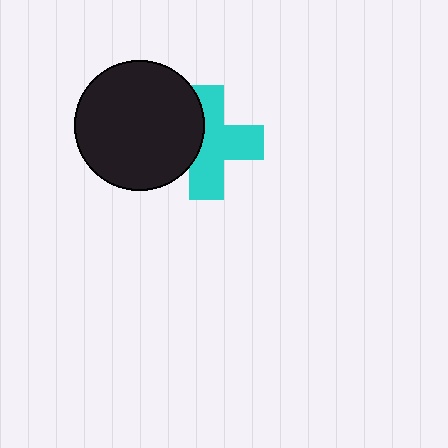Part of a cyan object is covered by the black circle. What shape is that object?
It is a cross.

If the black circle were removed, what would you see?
You would see the complete cyan cross.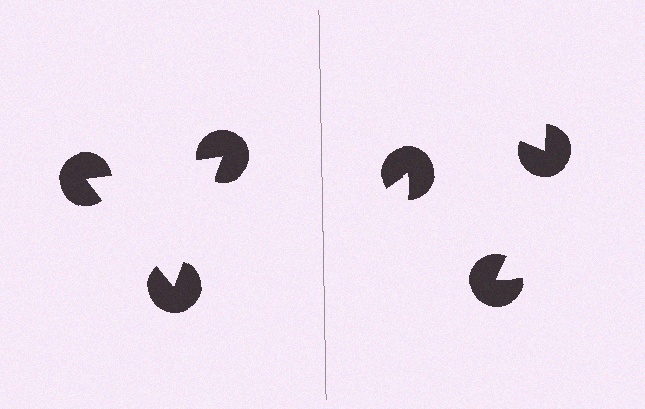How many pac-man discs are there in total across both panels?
6 — 3 on each side.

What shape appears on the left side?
An illusory triangle.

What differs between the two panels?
The pac-man discs are positioned identically on both sides; only the wedge orientations differ. On the left they align to a triangle; on the right they are misaligned.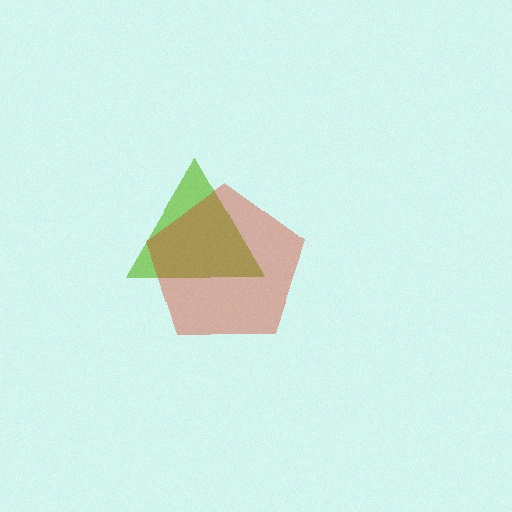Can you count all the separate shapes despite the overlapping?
Yes, there are 2 separate shapes.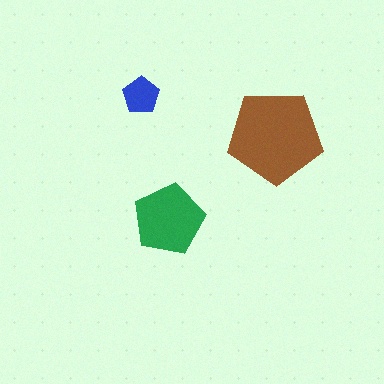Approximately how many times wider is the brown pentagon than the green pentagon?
About 1.5 times wider.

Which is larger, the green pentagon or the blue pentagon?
The green one.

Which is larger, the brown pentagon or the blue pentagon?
The brown one.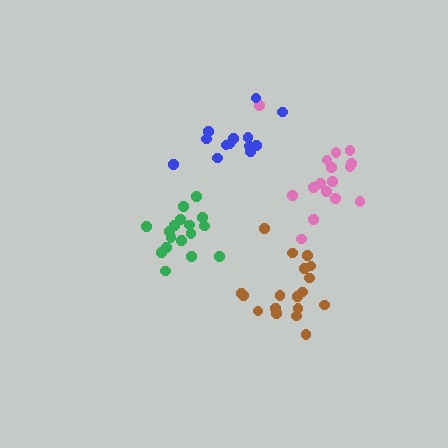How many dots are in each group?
Group 1: 17 dots, Group 2: 18 dots, Group 3: 16 dots, Group 4: 13 dots (64 total).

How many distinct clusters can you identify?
There are 4 distinct clusters.